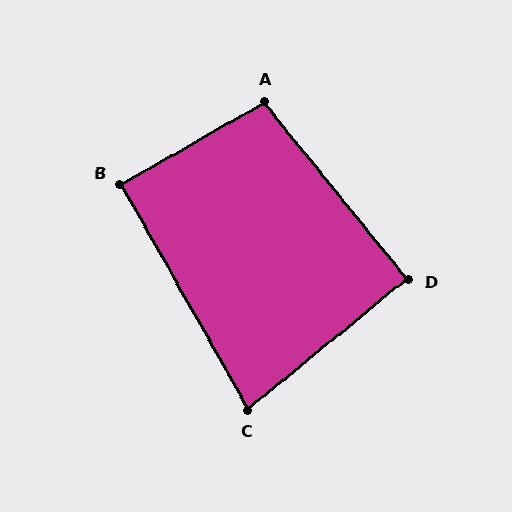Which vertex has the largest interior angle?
A, at approximately 99 degrees.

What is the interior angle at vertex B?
Approximately 90 degrees (approximately right).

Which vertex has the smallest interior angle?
C, at approximately 81 degrees.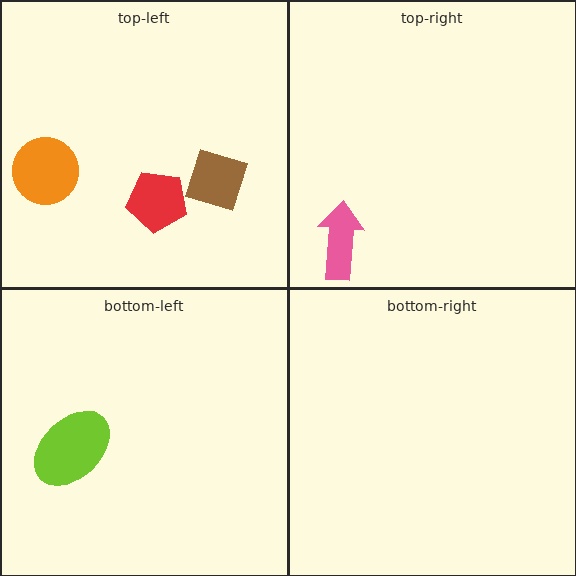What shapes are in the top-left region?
The red pentagon, the brown diamond, the orange circle.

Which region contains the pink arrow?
The top-right region.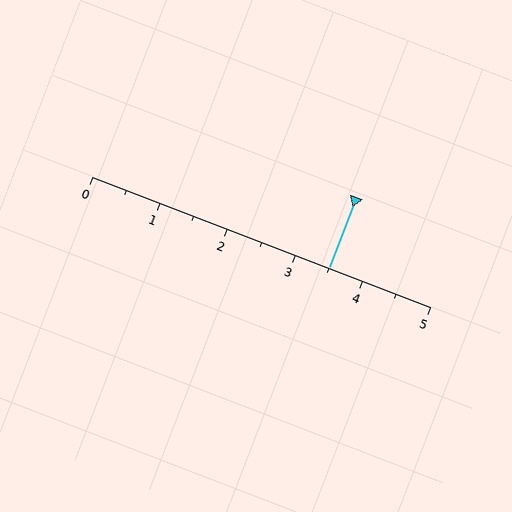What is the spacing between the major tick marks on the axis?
The major ticks are spaced 1 apart.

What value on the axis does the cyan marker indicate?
The marker indicates approximately 3.5.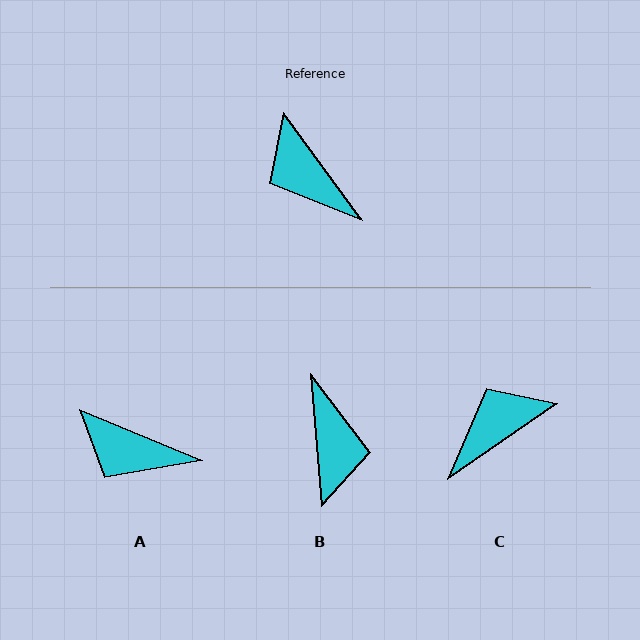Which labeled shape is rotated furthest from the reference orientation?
B, about 149 degrees away.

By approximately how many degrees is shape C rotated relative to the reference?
Approximately 91 degrees clockwise.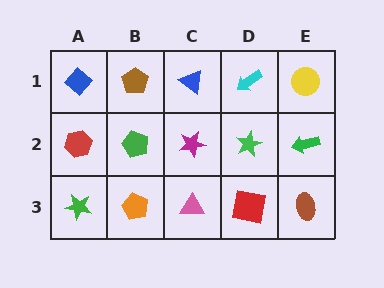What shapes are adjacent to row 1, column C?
A magenta star (row 2, column C), a brown pentagon (row 1, column B), a cyan arrow (row 1, column D).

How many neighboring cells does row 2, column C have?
4.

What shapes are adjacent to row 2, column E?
A yellow circle (row 1, column E), a brown ellipse (row 3, column E), a green star (row 2, column D).